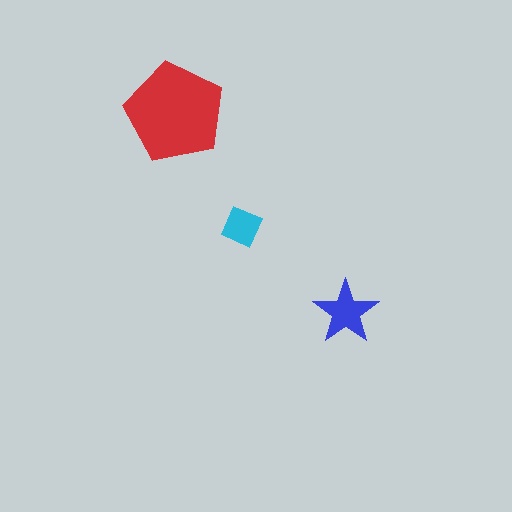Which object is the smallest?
The cyan square.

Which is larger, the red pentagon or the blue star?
The red pentagon.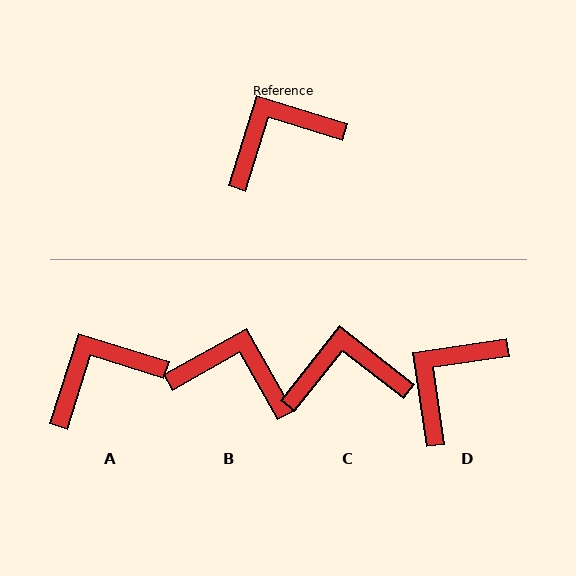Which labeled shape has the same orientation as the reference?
A.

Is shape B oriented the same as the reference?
No, it is off by about 43 degrees.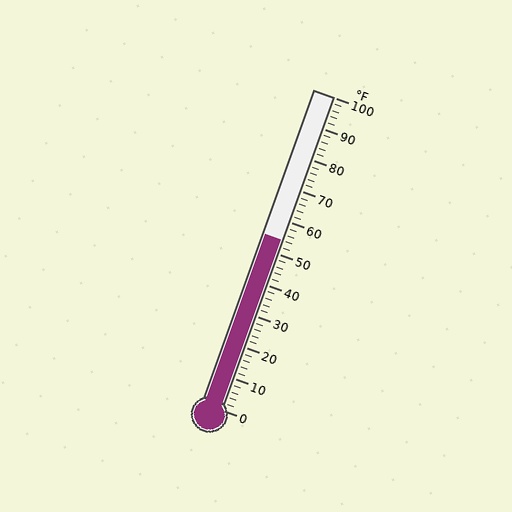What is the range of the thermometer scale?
The thermometer scale ranges from 0°F to 100°F.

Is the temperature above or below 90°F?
The temperature is below 90°F.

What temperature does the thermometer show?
The thermometer shows approximately 54°F.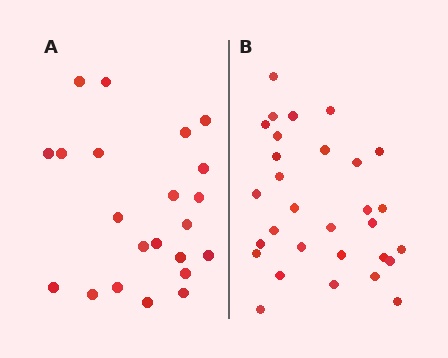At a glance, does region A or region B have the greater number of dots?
Region B (the right region) has more dots.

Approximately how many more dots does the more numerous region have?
Region B has roughly 8 or so more dots than region A.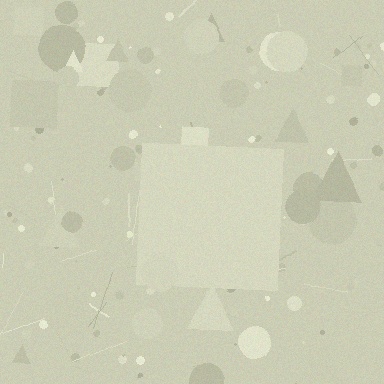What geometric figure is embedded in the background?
A square is embedded in the background.